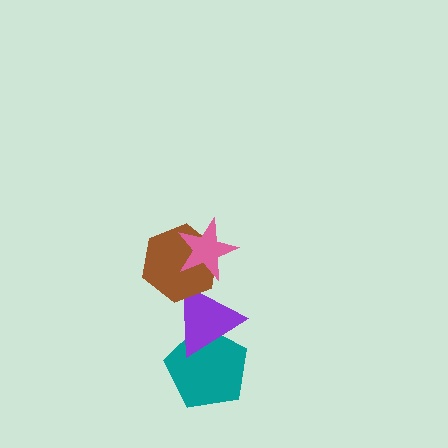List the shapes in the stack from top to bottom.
From top to bottom: the pink star, the brown hexagon, the purple triangle, the teal pentagon.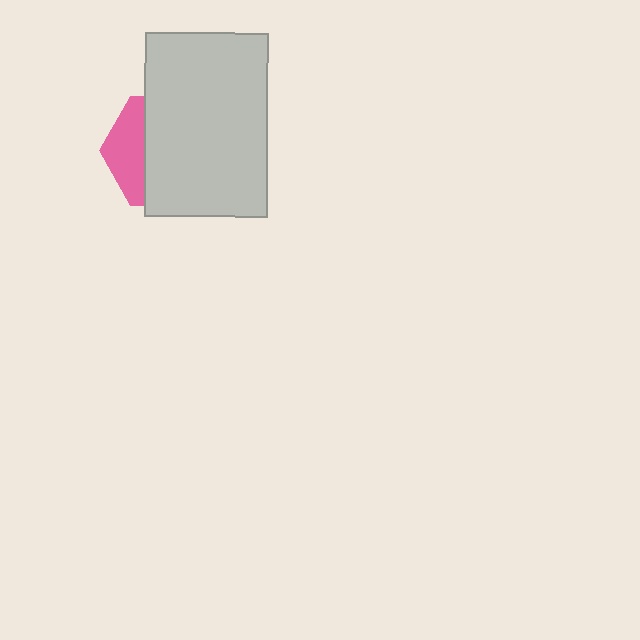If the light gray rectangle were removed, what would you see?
You would see the complete pink hexagon.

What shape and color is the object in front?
The object in front is a light gray rectangle.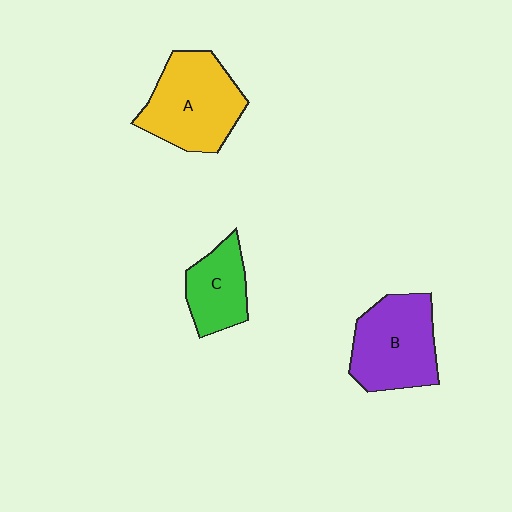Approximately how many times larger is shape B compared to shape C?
Approximately 1.6 times.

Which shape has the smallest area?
Shape C (green).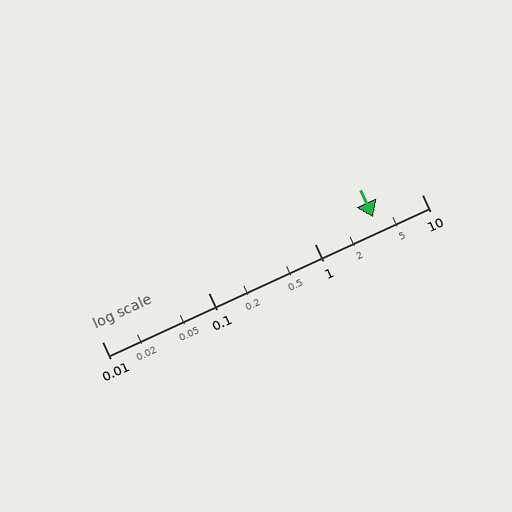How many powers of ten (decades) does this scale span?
The scale spans 3 decades, from 0.01 to 10.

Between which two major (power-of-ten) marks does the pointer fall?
The pointer is between 1 and 10.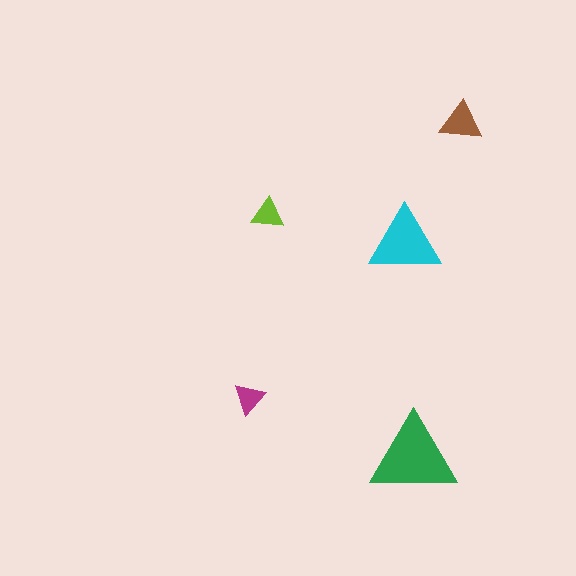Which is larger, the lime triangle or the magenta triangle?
The lime one.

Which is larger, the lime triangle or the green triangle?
The green one.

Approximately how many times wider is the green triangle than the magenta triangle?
About 2.5 times wider.